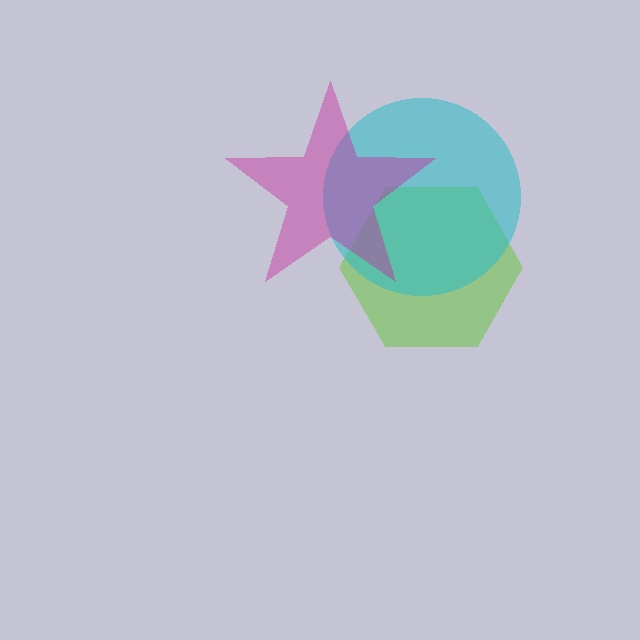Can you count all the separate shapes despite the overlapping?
Yes, there are 3 separate shapes.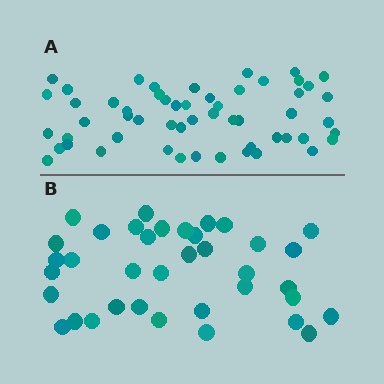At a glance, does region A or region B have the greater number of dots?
Region A (the top region) has more dots.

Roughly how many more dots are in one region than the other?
Region A has approximately 20 more dots than region B.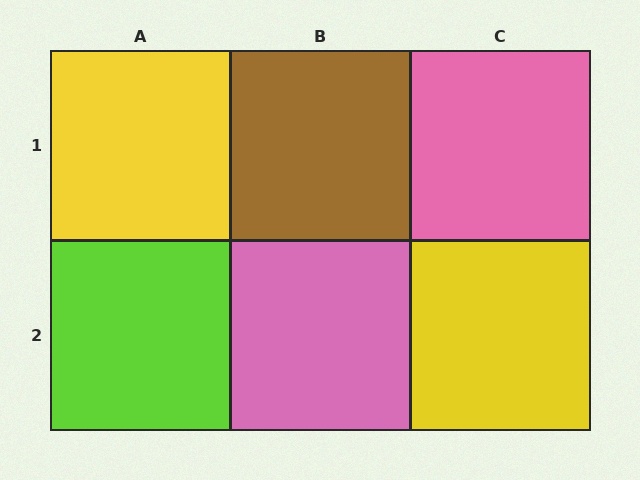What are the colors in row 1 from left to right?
Yellow, brown, pink.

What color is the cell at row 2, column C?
Yellow.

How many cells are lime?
1 cell is lime.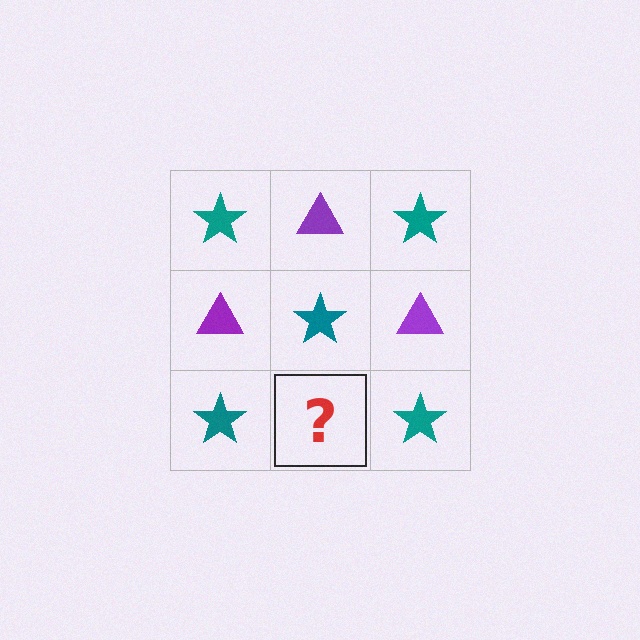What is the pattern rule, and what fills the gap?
The rule is that it alternates teal star and purple triangle in a checkerboard pattern. The gap should be filled with a purple triangle.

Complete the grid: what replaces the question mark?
The question mark should be replaced with a purple triangle.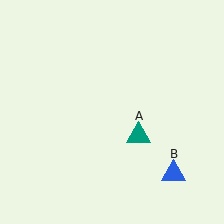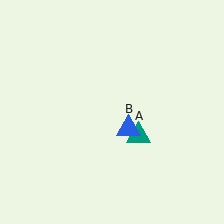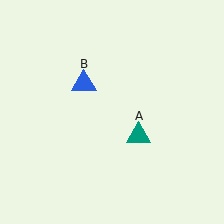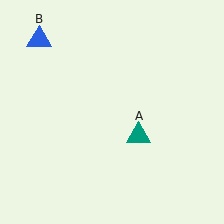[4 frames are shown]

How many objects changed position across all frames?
1 object changed position: blue triangle (object B).